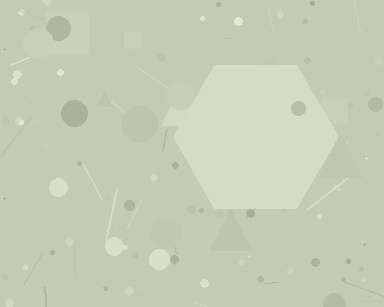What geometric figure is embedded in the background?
A hexagon is embedded in the background.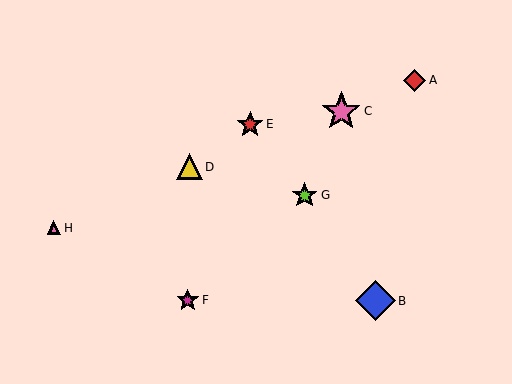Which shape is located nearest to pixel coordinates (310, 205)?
The lime star (labeled G) at (305, 195) is nearest to that location.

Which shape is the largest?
The blue diamond (labeled B) is the largest.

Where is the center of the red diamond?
The center of the red diamond is at (415, 80).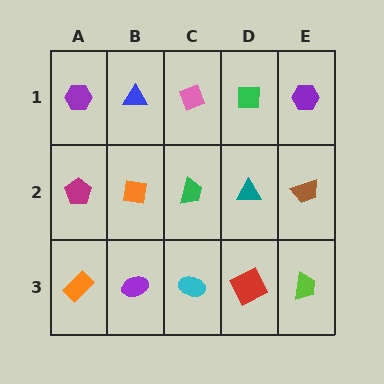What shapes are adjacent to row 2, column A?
A purple hexagon (row 1, column A), an orange rectangle (row 3, column A), an orange square (row 2, column B).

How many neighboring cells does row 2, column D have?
4.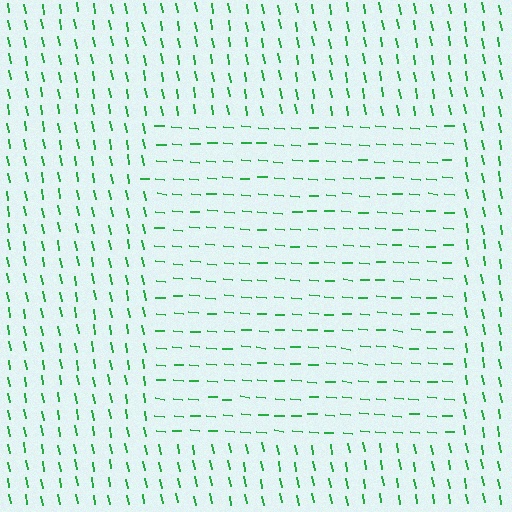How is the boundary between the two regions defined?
The boundary is defined purely by a change in line orientation (approximately 75 degrees difference). All lines are the same color and thickness.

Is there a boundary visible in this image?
Yes, there is a texture boundary formed by a change in line orientation.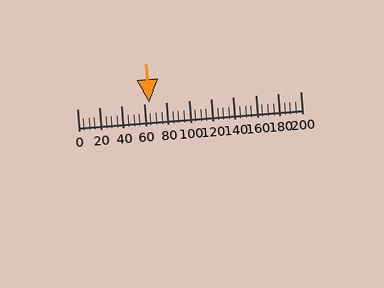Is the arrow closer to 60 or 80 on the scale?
The arrow is closer to 60.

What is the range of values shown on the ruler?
The ruler shows values from 0 to 200.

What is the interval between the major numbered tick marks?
The major tick marks are spaced 20 units apart.